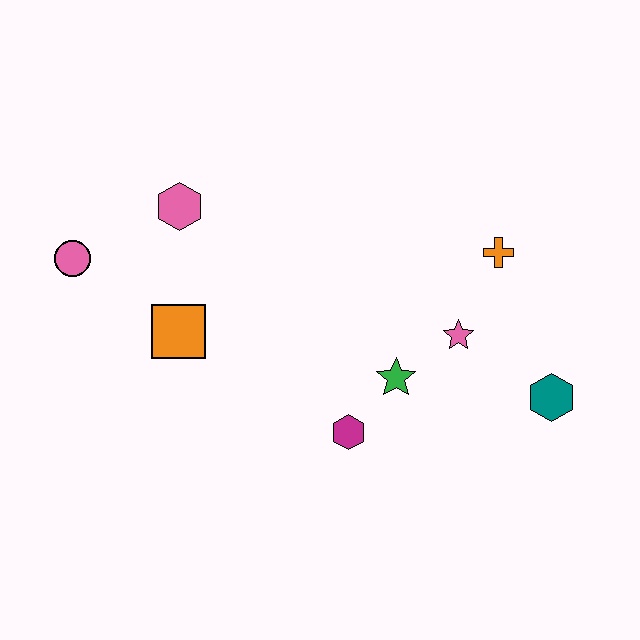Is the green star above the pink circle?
No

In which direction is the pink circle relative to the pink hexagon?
The pink circle is to the left of the pink hexagon.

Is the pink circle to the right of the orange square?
No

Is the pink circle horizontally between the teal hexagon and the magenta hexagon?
No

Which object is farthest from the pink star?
The pink circle is farthest from the pink star.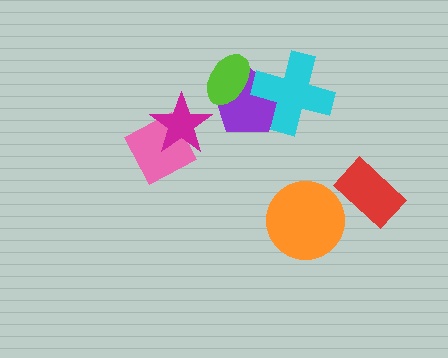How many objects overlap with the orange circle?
0 objects overlap with the orange circle.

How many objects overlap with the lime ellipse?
1 object overlaps with the lime ellipse.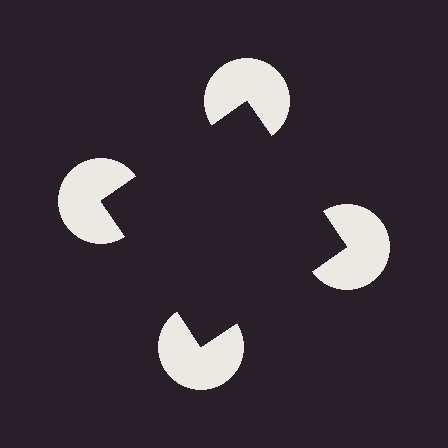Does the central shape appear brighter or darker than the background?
It typically appears slightly darker than the background, even though no actual brightness change is drawn.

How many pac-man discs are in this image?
There are 4 — one at each vertex of the illusory square.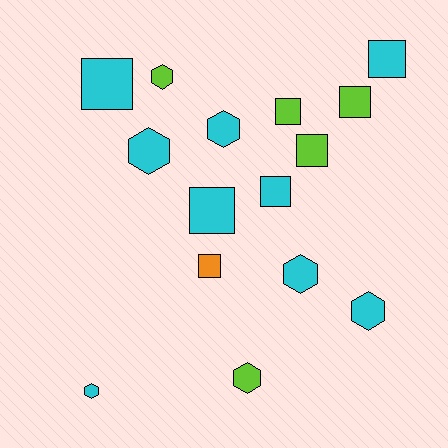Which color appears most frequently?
Cyan, with 9 objects.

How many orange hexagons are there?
There are no orange hexagons.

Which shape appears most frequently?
Square, with 8 objects.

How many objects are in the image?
There are 15 objects.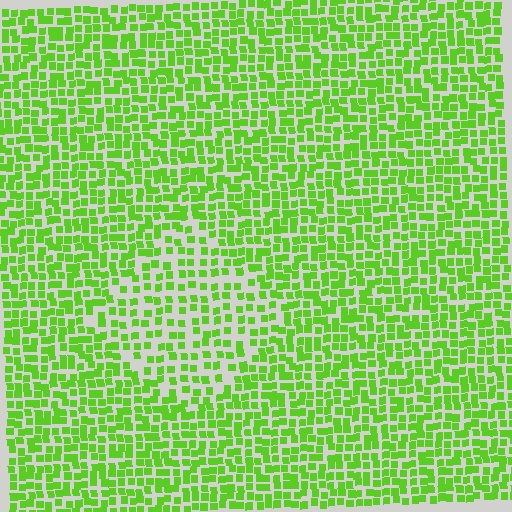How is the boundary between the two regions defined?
The boundary is defined by a change in element density (approximately 1.6x ratio). All elements are the same color, size, and shape.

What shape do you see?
I see a diamond.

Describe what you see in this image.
The image contains small lime elements arranged at two different densities. A diamond-shaped region is visible where the elements are less densely packed than the surrounding area.